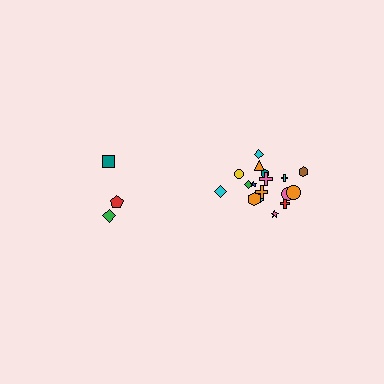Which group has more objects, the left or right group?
The right group.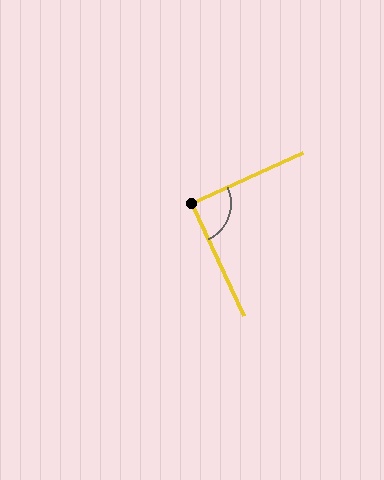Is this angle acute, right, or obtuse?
It is approximately a right angle.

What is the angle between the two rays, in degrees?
Approximately 90 degrees.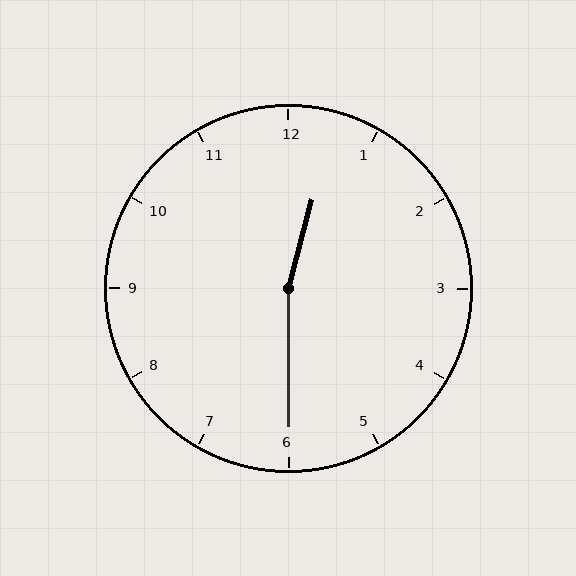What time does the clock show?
12:30.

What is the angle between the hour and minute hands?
Approximately 165 degrees.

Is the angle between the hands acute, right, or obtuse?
It is obtuse.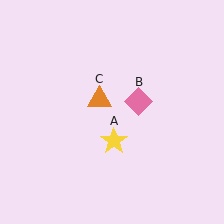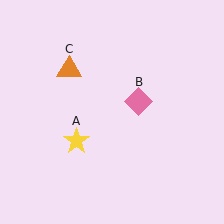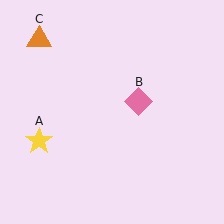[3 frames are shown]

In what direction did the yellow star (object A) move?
The yellow star (object A) moved left.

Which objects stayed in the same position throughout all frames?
Pink diamond (object B) remained stationary.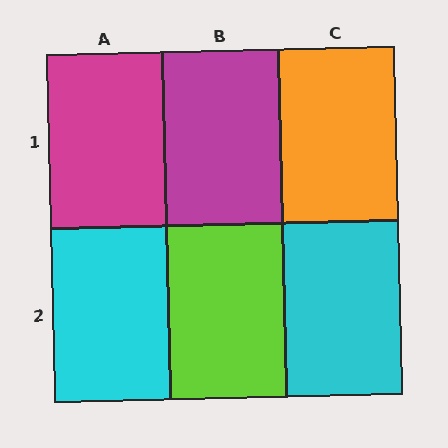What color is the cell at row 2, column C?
Cyan.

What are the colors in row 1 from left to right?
Magenta, magenta, orange.